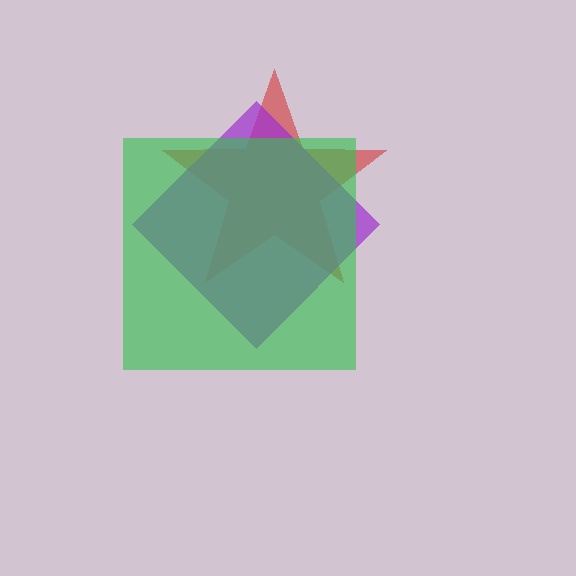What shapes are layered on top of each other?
The layered shapes are: a red star, a purple diamond, a green square.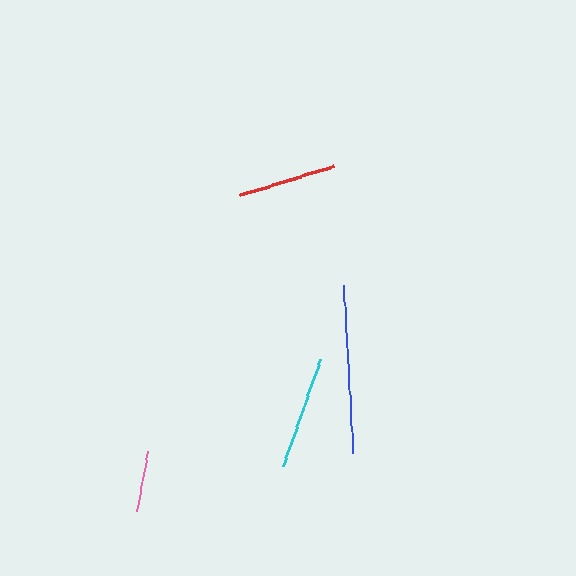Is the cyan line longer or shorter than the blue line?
The blue line is longer than the cyan line.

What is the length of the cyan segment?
The cyan segment is approximately 114 pixels long.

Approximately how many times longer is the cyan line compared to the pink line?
The cyan line is approximately 1.9 times the length of the pink line.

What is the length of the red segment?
The red segment is approximately 99 pixels long.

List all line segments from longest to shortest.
From longest to shortest: blue, cyan, red, pink.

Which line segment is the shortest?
The pink line is the shortest at approximately 61 pixels.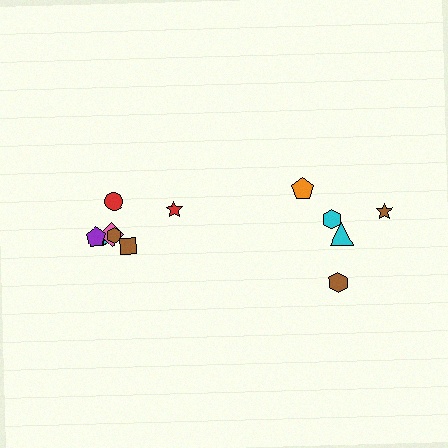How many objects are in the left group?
There are 7 objects.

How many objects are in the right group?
There are 5 objects.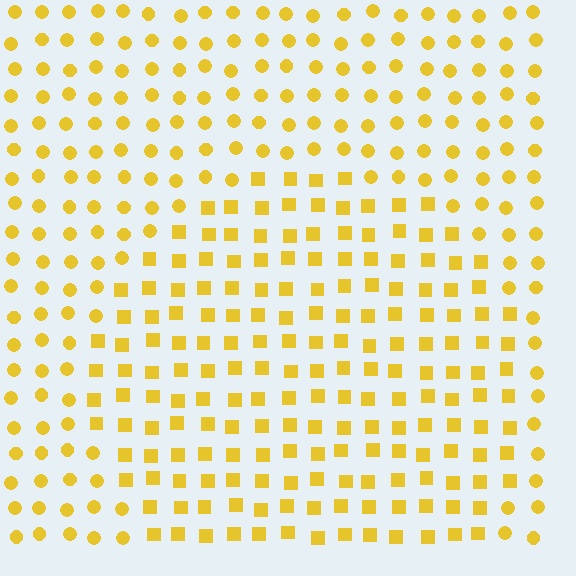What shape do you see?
I see a circle.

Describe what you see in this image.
The image is filled with small yellow elements arranged in a uniform grid. A circle-shaped region contains squares, while the surrounding area contains circles. The boundary is defined purely by the change in element shape.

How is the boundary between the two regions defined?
The boundary is defined by a change in element shape: squares inside vs. circles outside. All elements share the same color and spacing.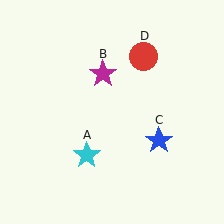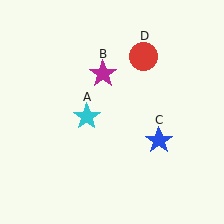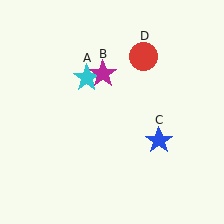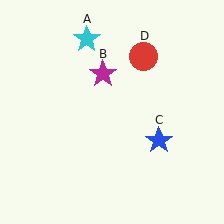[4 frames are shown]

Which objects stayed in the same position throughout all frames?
Magenta star (object B) and blue star (object C) and red circle (object D) remained stationary.